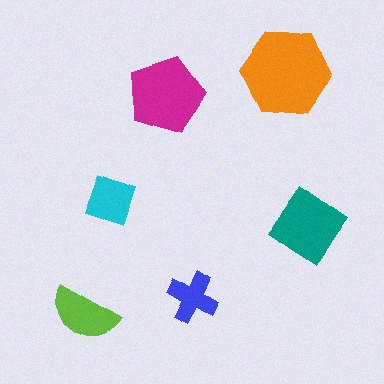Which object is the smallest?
The blue cross.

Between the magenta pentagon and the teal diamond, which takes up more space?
The magenta pentagon.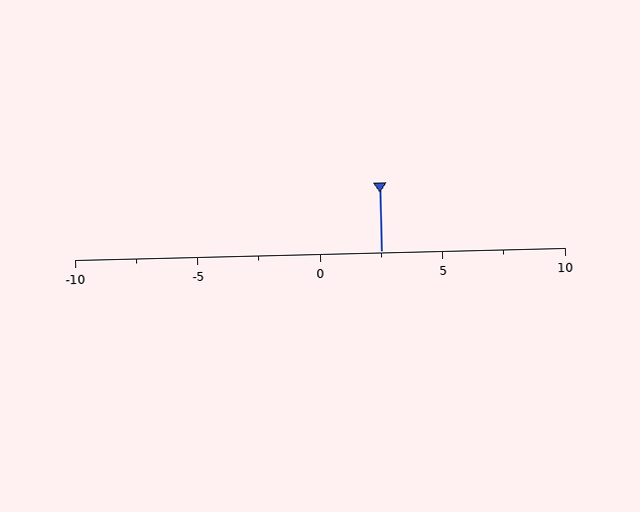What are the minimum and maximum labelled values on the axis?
The axis runs from -10 to 10.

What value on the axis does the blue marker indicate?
The marker indicates approximately 2.5.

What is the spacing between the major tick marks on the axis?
The major ticks are spaced 5 apart.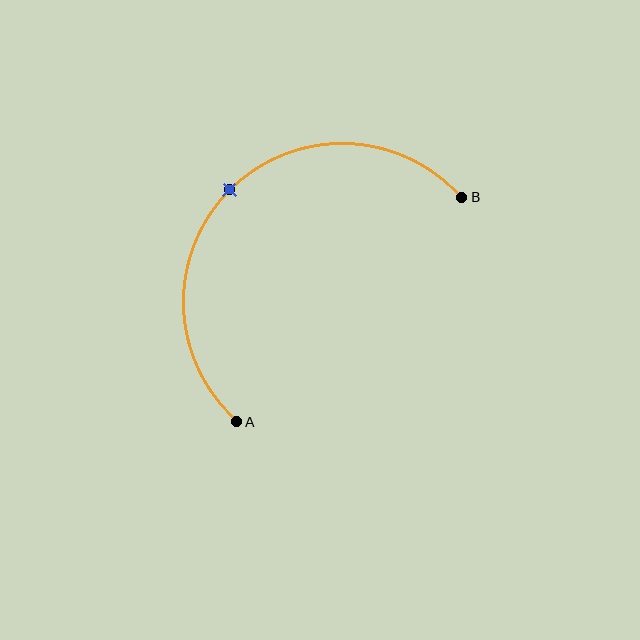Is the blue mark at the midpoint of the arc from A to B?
Yes. The blue mark lies on the arc at equal arc-length from both A and B — it is the arc midpoint.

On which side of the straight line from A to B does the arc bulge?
The arc bulges above and to the left of the straight line connecting A and B.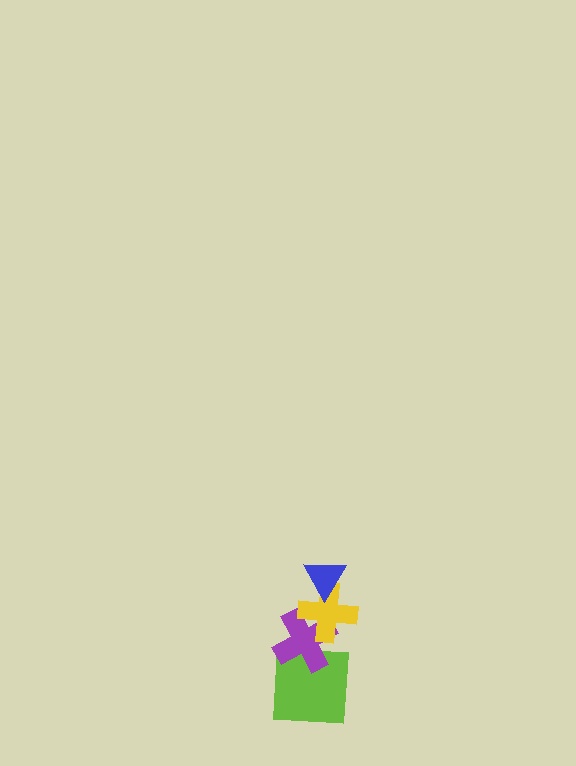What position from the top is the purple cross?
The purple cross is 3rd from the top.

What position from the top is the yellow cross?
The yellow cross is 2nd from the top.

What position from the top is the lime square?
The lime square is 4th from the top.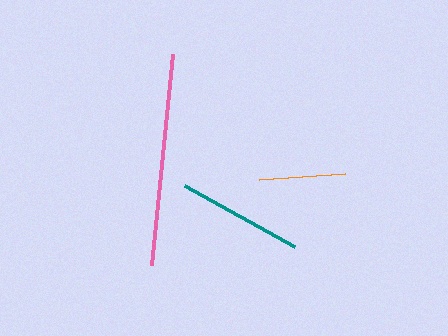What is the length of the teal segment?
The teal segment is approximately 125 pixels long.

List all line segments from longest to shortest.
From longest to shortest: pink, teal, orange.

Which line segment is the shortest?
The orange line is the shortest at approximately 86 pixels.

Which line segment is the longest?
The pink line is the longest at approximately 211 pixels.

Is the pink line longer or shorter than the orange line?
The pink line is longer than the orange line.